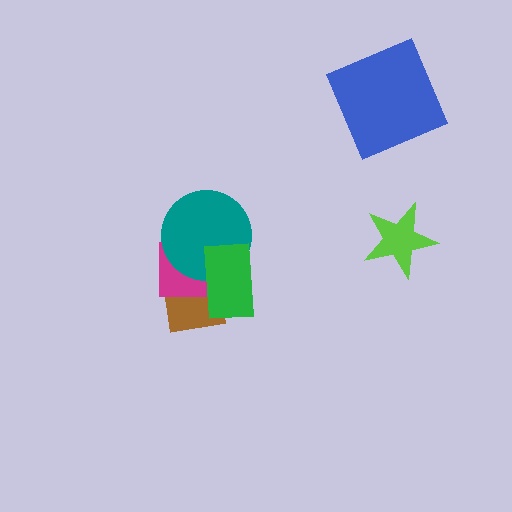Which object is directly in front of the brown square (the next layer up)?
The magenta square is directly in front of the brown square.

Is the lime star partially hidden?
No, no other shape covers it.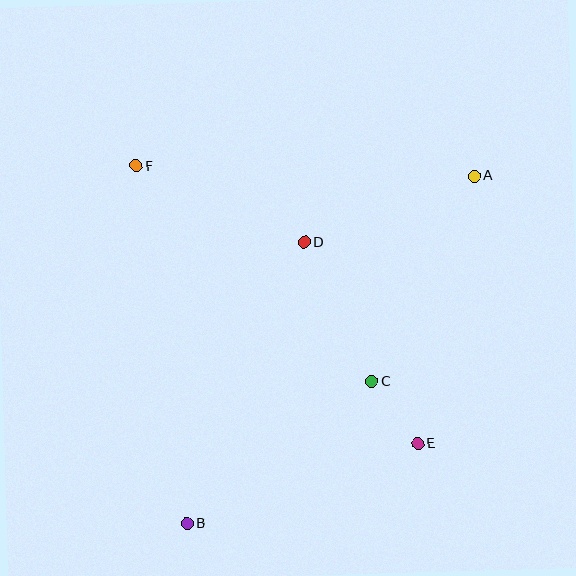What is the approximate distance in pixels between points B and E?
The distance between B and E is approximately 244 pixels.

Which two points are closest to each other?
Points C and E are closest to each other.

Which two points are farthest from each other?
Points A and B are farthest from each other.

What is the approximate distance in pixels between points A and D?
The distance between A and D is approximately 183 pixels.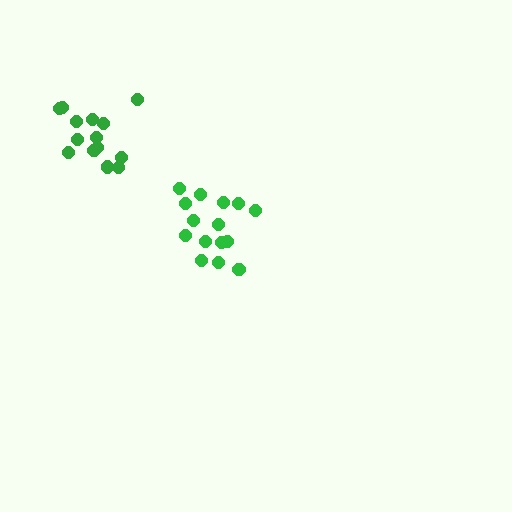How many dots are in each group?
Group 1: 15 dots, Group 2: 14 dots (29 total).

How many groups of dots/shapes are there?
There are 2 groups.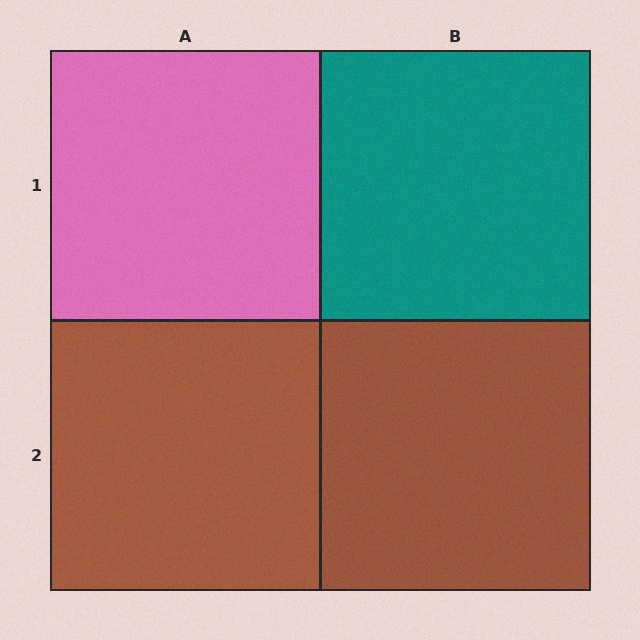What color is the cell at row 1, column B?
Teal.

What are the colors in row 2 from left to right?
Brown, brown.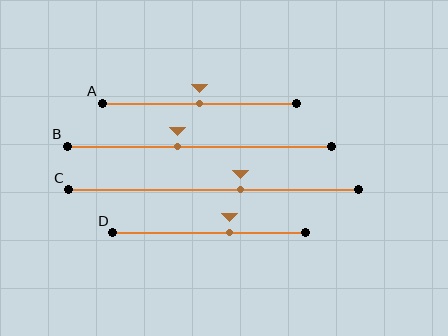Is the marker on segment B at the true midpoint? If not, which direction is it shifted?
No, the marker on segment B is shifted to the left by about 8% of the segment length.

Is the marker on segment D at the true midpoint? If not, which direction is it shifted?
No, the marker on segment D is shifted to the right by about 10% of the segment length.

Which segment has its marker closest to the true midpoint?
Segment A has its marker closest to the true midpoint.